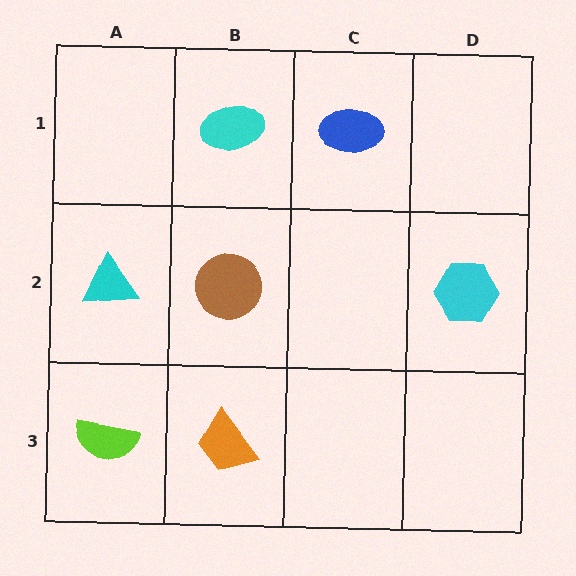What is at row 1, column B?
A cyan ellipse.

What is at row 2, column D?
A cyan hexagon.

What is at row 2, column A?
A cyan triangle.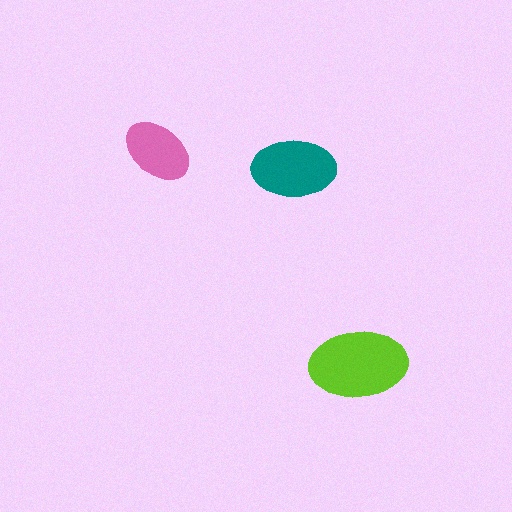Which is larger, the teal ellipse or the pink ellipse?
The teal one.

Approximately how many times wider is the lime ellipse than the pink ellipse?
About 1.5 times wider.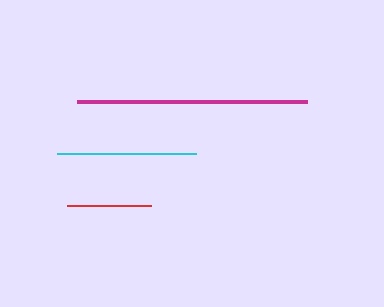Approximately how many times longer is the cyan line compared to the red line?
The cyan line is approximately 1.6 times the length of the red line.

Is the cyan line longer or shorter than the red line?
The cyan line is longer than the red line.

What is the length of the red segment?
The red segment is approximately 85 pixels long.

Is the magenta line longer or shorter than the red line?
The magenta line is longer than the red line.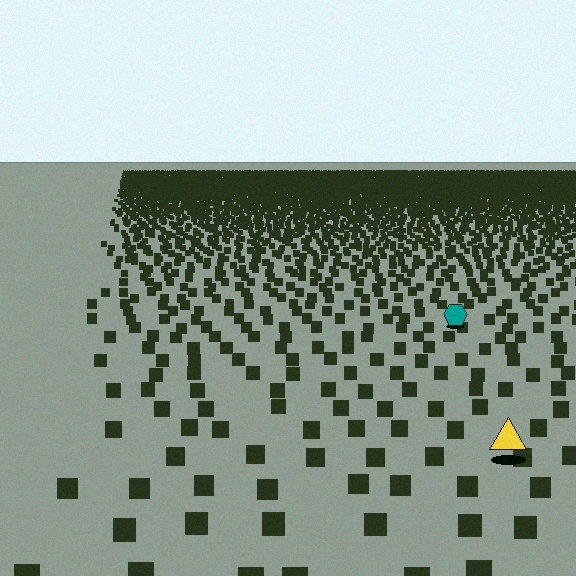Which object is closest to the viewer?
The yellow triangle is closest. The texture marks near it are larger and more spread out.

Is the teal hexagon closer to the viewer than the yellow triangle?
No. The yellow triangle is closer — you can tell from the texture gradient: the ground texture is coarser near it.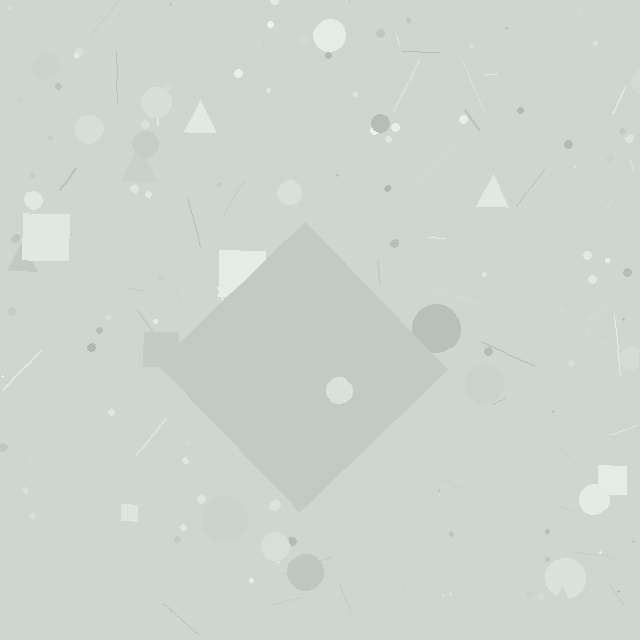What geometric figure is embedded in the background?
A diamond is embedded in the background.